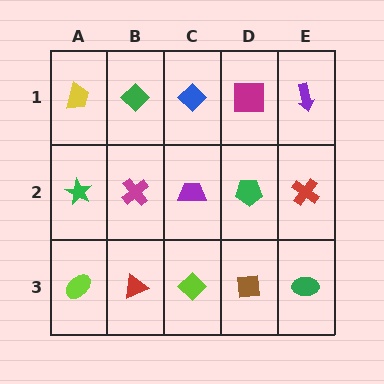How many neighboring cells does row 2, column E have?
3.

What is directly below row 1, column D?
A green pentagon.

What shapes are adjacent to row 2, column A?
A yellow trapezoid (row 1, column A), a lime ellipse (row 3, column A), a magenta cross (row 2, column B).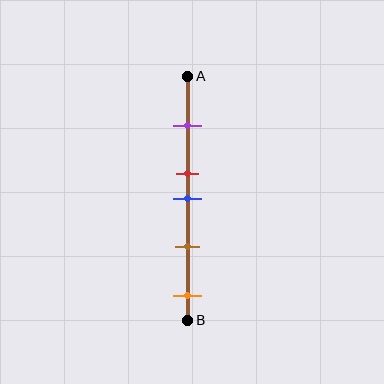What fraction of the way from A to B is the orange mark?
The orange mark is approximately 90% (0.9) of the way from A to B.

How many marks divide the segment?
There are 5 marks dividing the segment.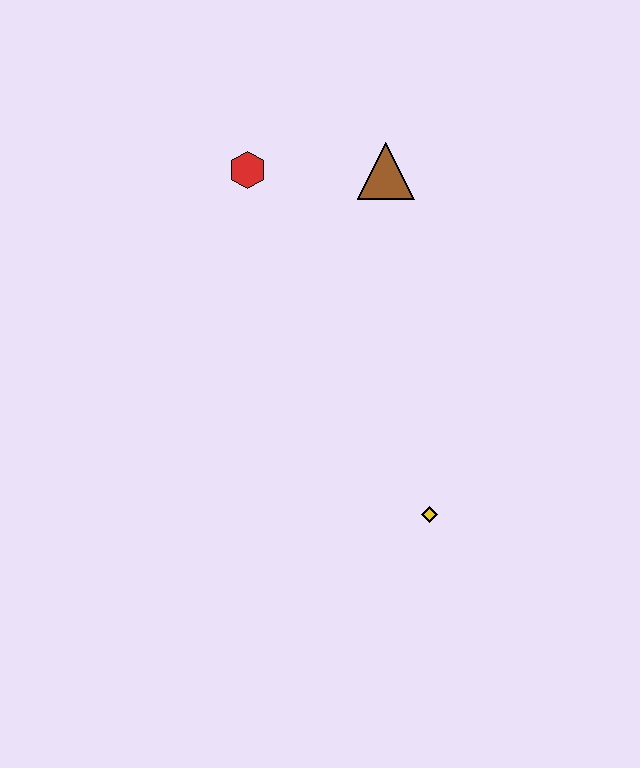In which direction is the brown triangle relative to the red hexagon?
The brown triangle is to the right of the red hexagon.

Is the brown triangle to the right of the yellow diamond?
No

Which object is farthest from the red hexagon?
The yellow diamond is farthest from the red hexagon.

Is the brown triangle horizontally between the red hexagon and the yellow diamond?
Yes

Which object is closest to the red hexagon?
The brown triangle is closest to the red hexagon.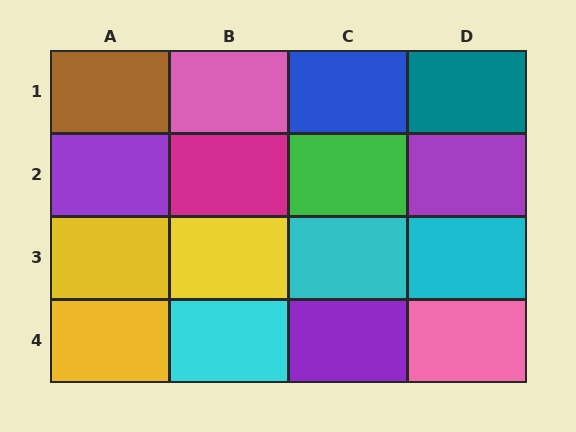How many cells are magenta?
1 cell is magenta.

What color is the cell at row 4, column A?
Yellow.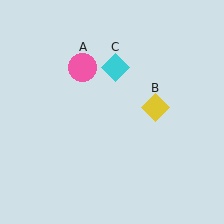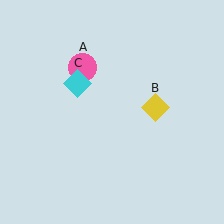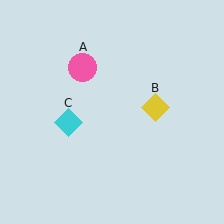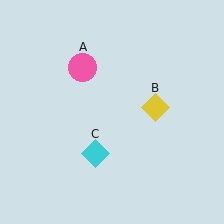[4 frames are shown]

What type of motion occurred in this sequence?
The cyan diamond (object C) rotated counterclockwise around the center of the scene.